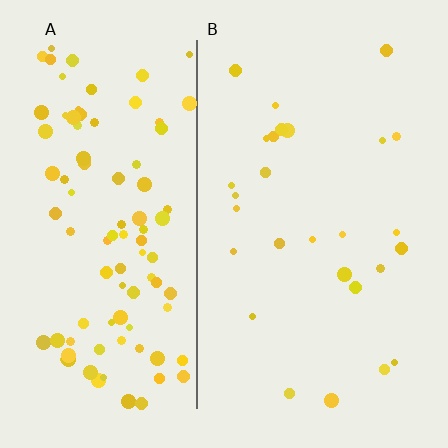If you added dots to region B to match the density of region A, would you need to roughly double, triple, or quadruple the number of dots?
Approximately quadruple.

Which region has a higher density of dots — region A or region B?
A (the left).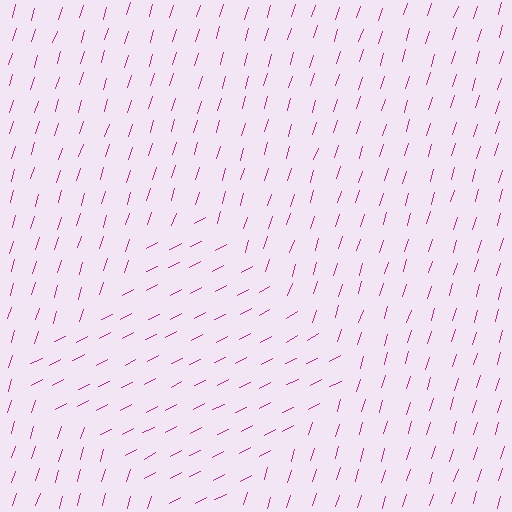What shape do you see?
I see a diamond.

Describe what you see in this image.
The image is filled with small magenta line segments. A diamond region in the image has lines oriented differently from the surrounding lines, creating a visible texture boundary.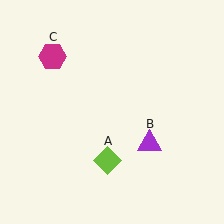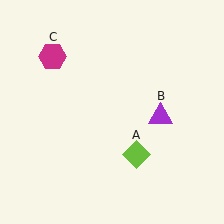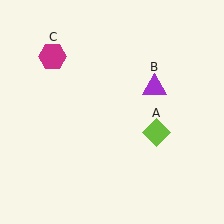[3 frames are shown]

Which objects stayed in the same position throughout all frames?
Magenta hexagon (object C) remained stationary.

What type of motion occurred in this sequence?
The lime diamond (object A), purple triangle (object B) rotated counterclockwise around the center of the scene.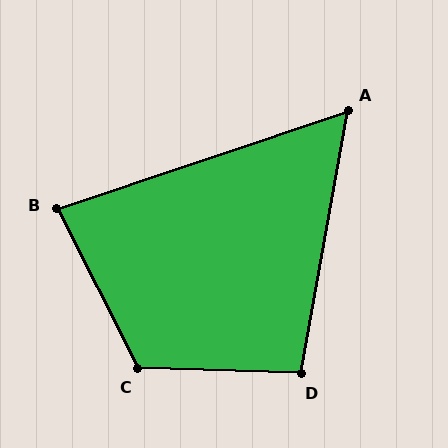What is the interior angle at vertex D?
Approximately 98 degrees (obtuse).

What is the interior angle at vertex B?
Approximately 82 degrees (acute).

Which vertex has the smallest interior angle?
A, at approximately 61 degrees.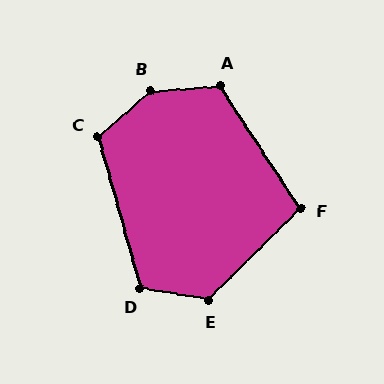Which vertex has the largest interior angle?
B, at approximately 143 degrees.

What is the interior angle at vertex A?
Approximately 119 degrees (obtuse).